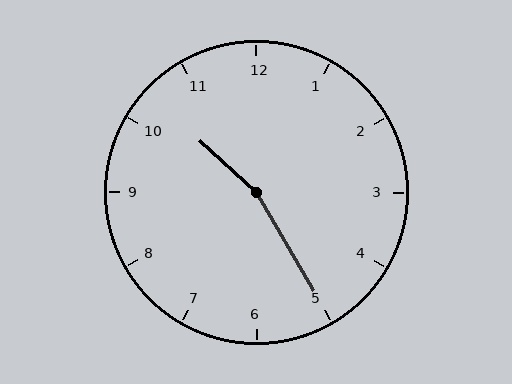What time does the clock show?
10:25.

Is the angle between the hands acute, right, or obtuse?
It is obtuse.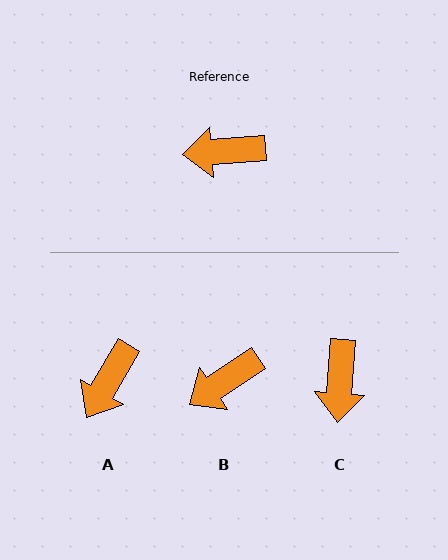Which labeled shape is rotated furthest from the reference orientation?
C, about 82 degrees away.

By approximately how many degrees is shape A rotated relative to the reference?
Approximately 55 degrees counter-clockwise.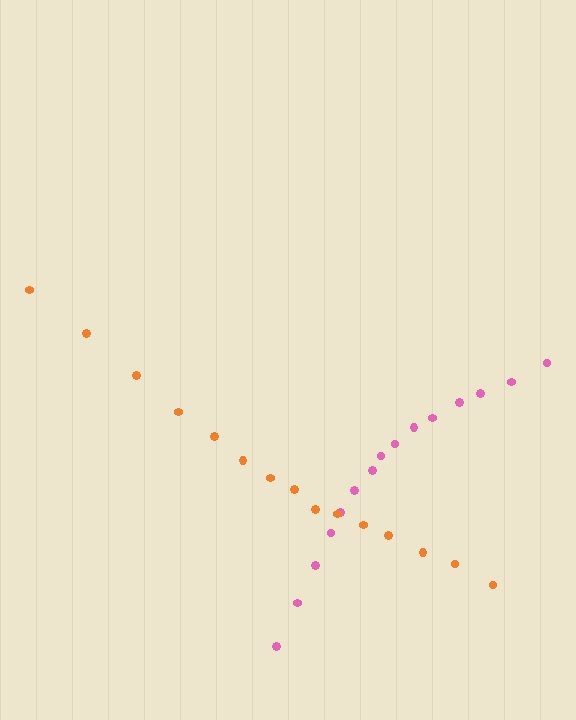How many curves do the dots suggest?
There are 2 distinct paths.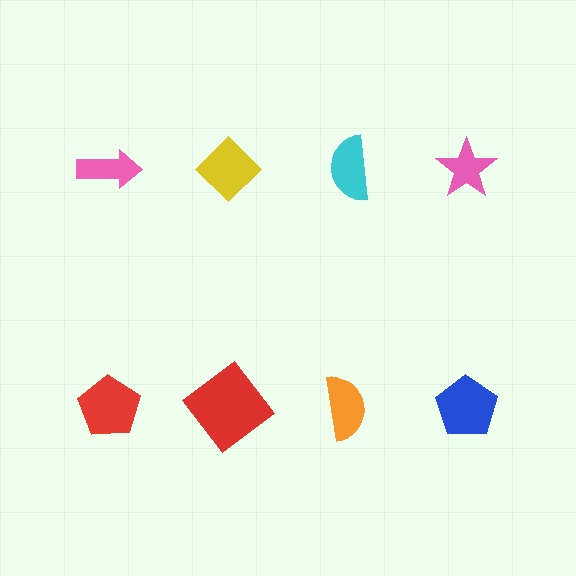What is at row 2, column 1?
A red pentagon.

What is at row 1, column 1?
A pink arrow.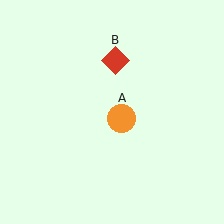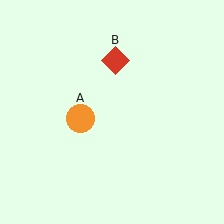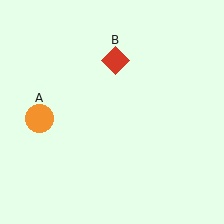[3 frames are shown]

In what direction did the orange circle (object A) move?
The orange circle (object A) moved left.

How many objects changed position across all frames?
1 object changed position: orange circle (object A).